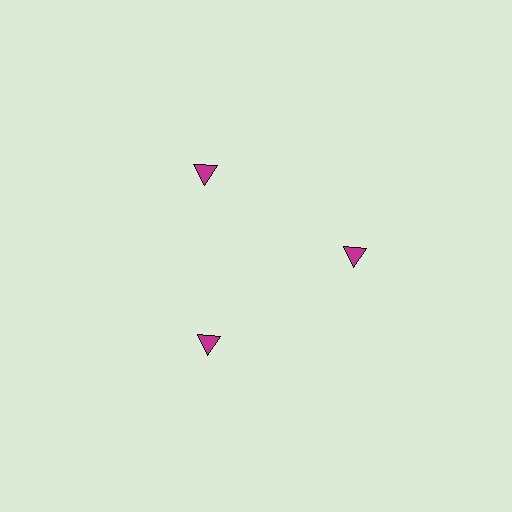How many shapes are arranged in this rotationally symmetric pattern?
There are 3 shapes, arranged in 3 groups of 1.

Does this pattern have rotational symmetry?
Yes, this pattern has 3-fold rotational symmetry. It looks the same after rotating 120 degrees around the center.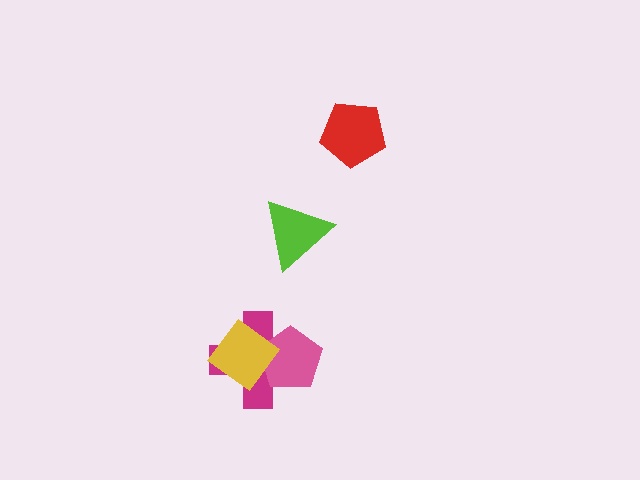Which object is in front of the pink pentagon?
The yellow diamond is in front of the pink pentagon.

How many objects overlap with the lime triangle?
0 objects overlap with the lime triangle.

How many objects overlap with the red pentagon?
0 objects overlap with the red pentagon.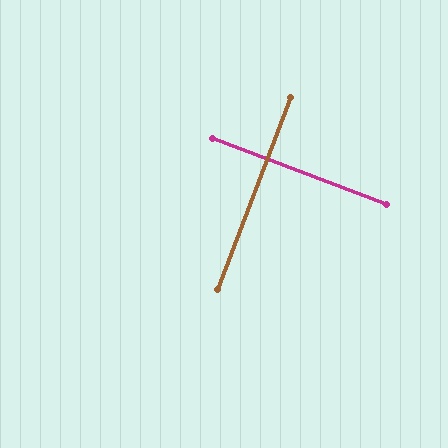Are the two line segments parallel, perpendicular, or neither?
Perpendicular — they meet at approximately 90°.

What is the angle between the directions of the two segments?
Approximately 90 degrees.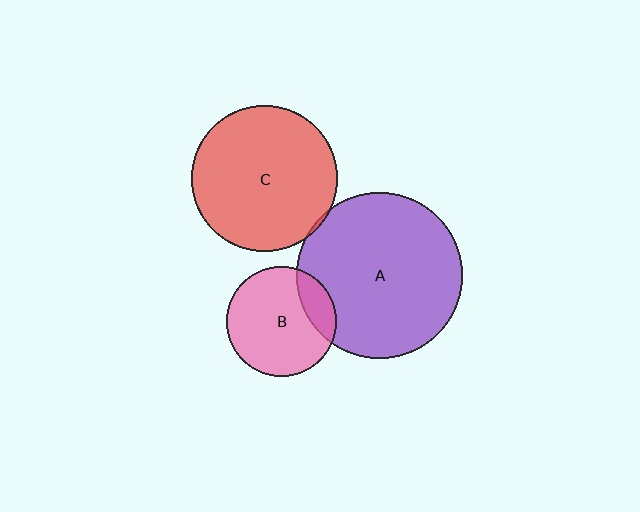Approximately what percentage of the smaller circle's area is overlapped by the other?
Approximately 5%.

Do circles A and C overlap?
Yes.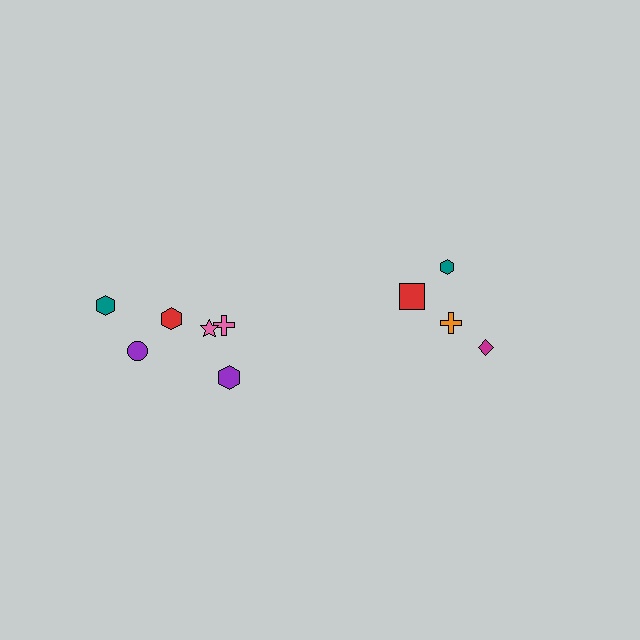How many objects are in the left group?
There are 6 objects.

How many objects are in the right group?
There are 4 objects.